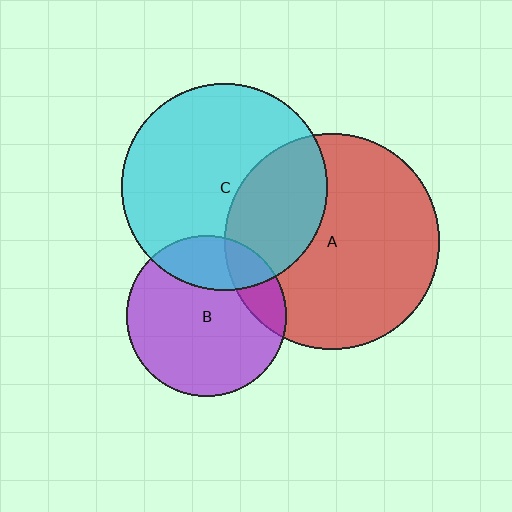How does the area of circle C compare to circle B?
Approximately 1.7 times.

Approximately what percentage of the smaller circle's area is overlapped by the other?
Approximately 15%.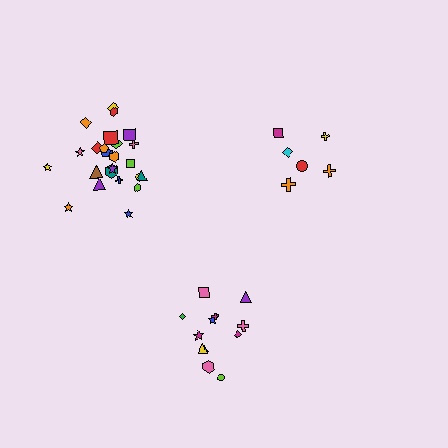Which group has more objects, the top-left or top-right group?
The top-left group.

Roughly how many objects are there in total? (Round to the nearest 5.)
Roughly 45 objects in total.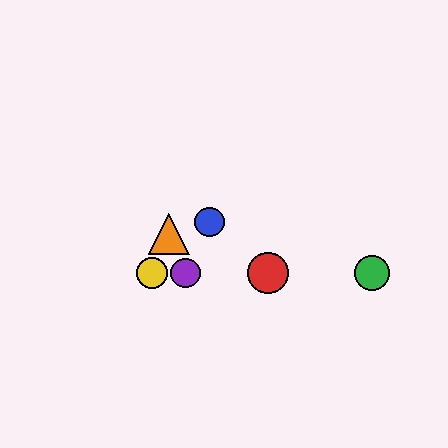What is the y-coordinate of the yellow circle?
The yellow circle is at y≈273.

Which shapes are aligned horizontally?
The red circle, the green circle, the yellow circle, the purple circle are aligned horizontally.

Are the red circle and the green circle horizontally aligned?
Yes, both are at y≈273.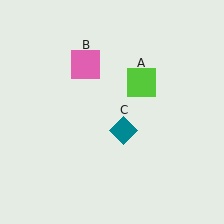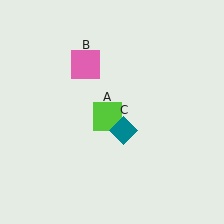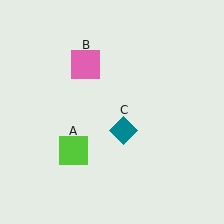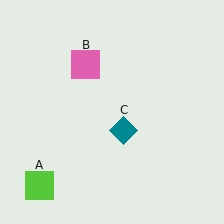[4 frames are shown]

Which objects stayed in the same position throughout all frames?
Pink square (object B) and teal diamond (object C) remained stationary.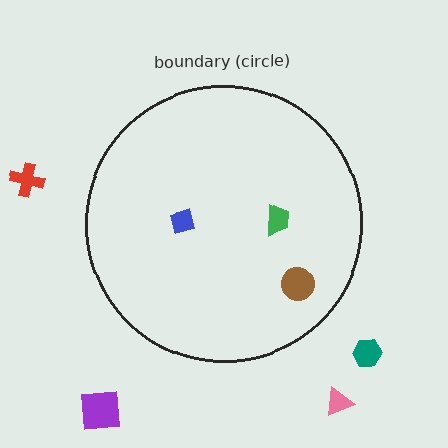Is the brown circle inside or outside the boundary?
Inside.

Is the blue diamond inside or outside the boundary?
Inside.